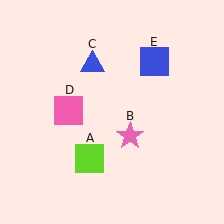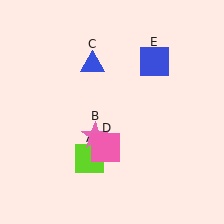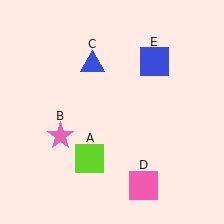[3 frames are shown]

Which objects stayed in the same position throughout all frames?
Lime square (object A) and blue triangle (object C) and blue square (object E) remained stationary.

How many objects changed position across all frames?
2 objects changed position: pink star (object B), pink square (object D).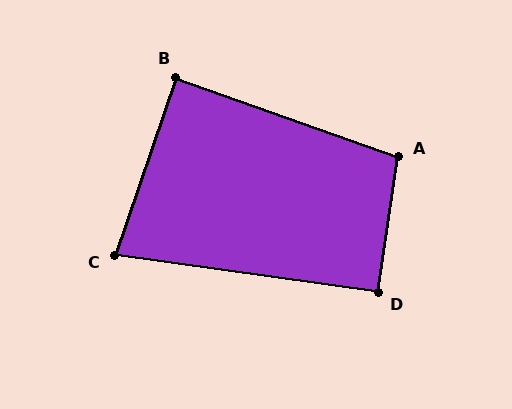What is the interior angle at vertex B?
Approximately 89 degrees (approximately right).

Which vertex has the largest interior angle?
A, at approximately 101 degrees.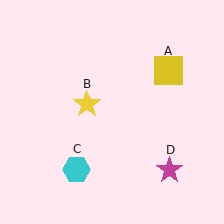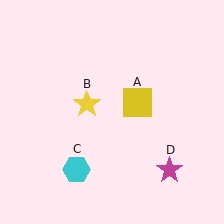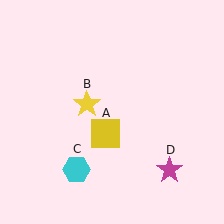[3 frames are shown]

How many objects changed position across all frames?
1 object changed position: yellow square (object A).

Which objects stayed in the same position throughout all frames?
Yellow star (object B) and cyan hexagon (object C) and magenta star (object D) remained stationary.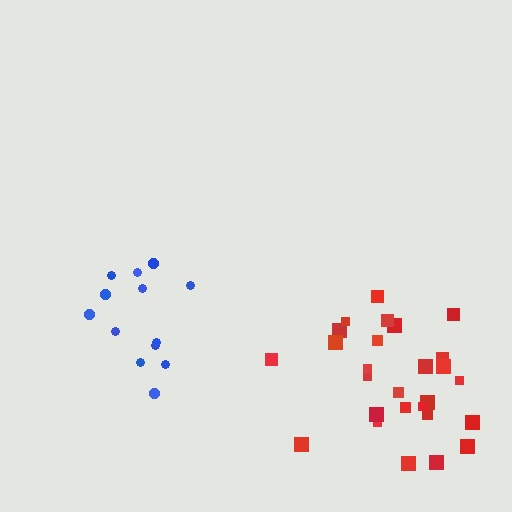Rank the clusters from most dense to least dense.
blue, red.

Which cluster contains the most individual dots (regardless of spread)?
Red (27).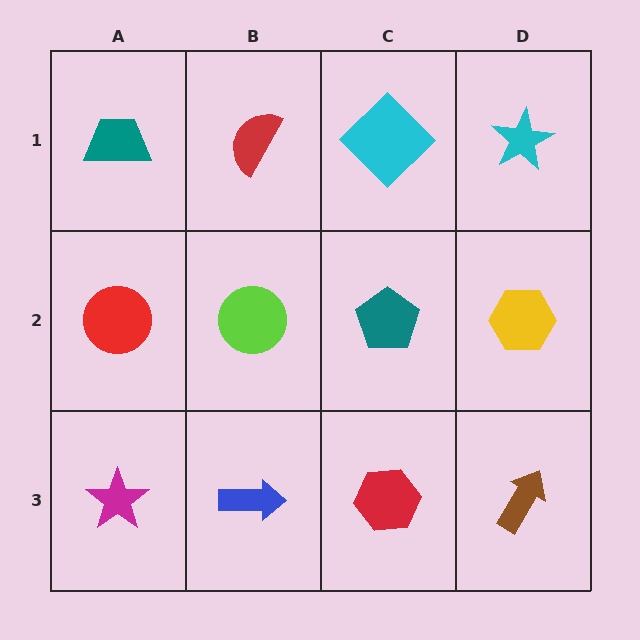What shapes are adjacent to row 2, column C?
A cyan diamond (row 1, column C), a red hexagon (row 3, column C), a lime circle (row 2, column B), a yellow hexagon (row 2, column D).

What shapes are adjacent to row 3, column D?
A yellow hexagon (row 2, column D), a red hexagon (row 3, column C).